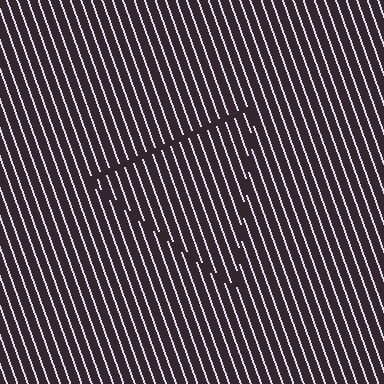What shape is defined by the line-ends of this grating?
An illusory triangle. The interior of the shape contains the same grating, shifted by half a period — the contour is defined by the phase discontinuity where line-ends from the inner and outer gratings abut.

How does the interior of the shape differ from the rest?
The interior of the shape contains the same grating, shifted by half a period — the contour is defined by the phase discontinuity where line-ends from the inner and outer gratings abut.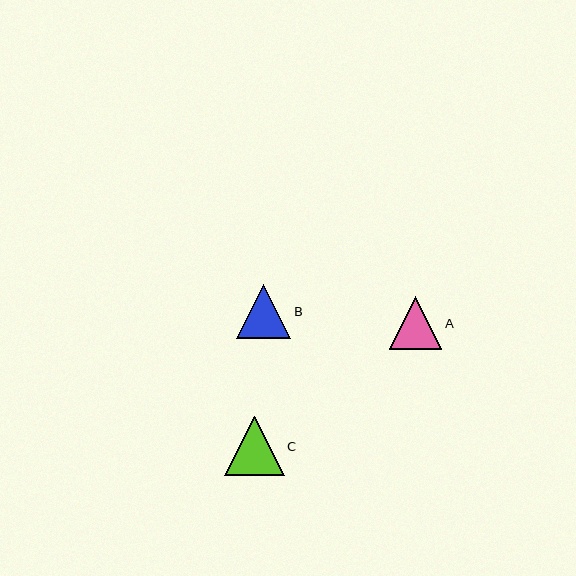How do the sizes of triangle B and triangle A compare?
Triangle B and triangle A are approximately the same size.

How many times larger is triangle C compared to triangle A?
Triangle C is approximately 1.1 times the size of triangle A.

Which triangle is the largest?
Triangle C is the largest with a size of approximately 60 pixels.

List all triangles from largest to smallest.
From largest to smallest: C, B, A.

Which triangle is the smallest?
Triangle A is the smallest with a size of approximately 53 pixels.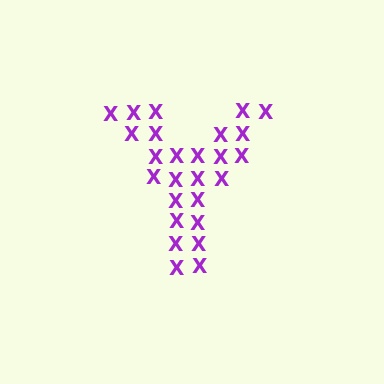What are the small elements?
The small elements are letter X's.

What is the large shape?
The large shape is the letter Y.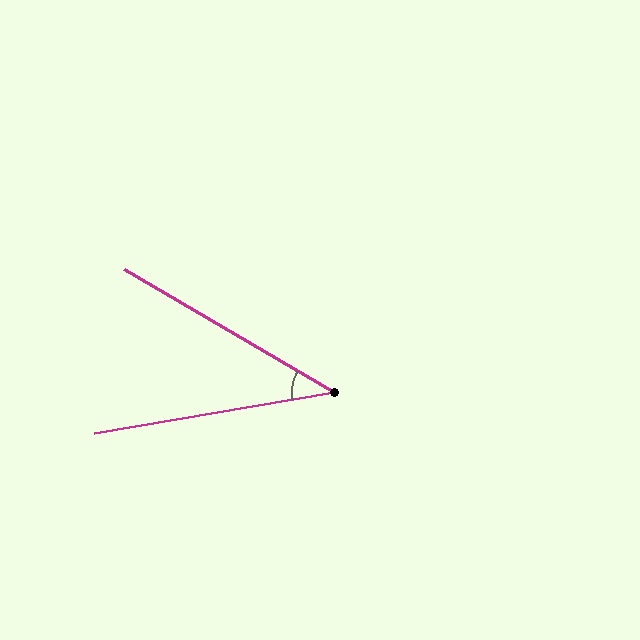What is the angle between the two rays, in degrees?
Approximately 40 degrees.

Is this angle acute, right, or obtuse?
It is acute.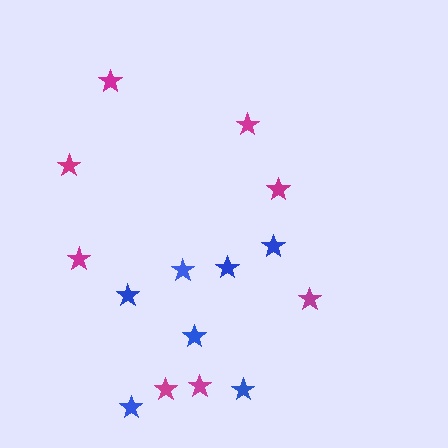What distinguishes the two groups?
There are 2 groups: one group of blue stars (7) and one group of magenta stars (8).